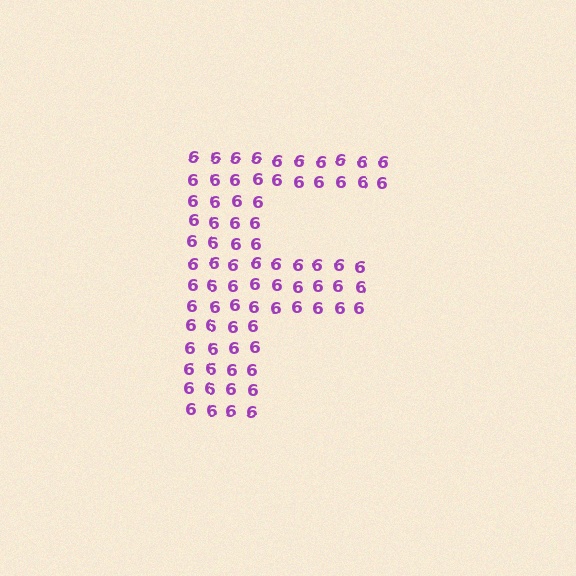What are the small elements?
The small elements are digit 6's.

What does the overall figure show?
The overall figure shows the letter F.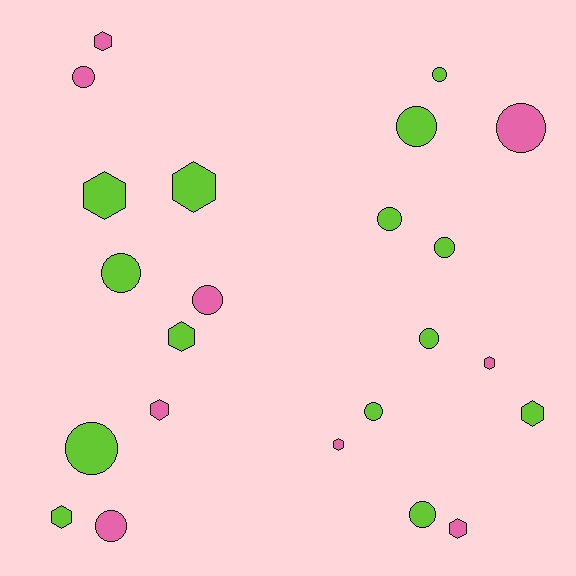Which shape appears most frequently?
Circle, with 13 objects.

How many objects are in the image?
There are 23 objects.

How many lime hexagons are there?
There are 5 lime hexagons.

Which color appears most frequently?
Lime, with 14 objects.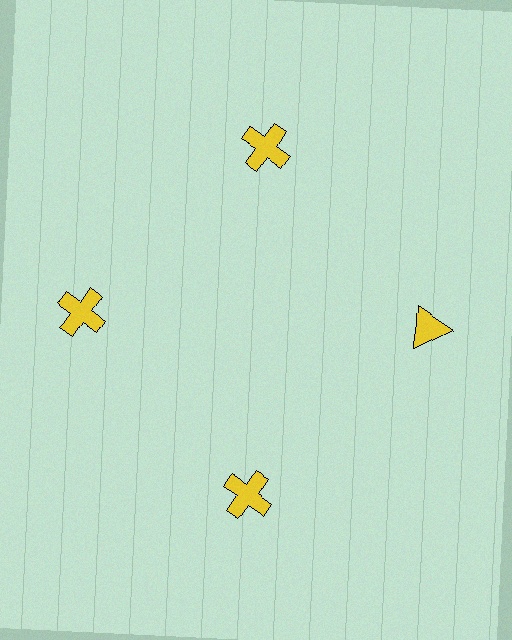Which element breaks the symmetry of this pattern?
The yellow triangle at roughly the 3 o'clock position breaks the symmetry. All other shapes are yellow crosses.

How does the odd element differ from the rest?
It has a different shape: triangle instead of cross.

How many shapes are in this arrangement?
There are 4 shapes arranged in a ring pattern.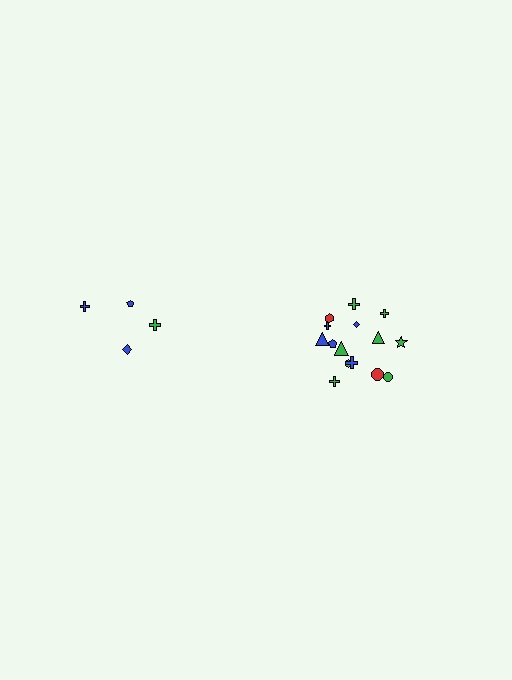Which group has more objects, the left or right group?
The right group.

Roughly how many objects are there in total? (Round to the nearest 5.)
Roughly 20 objects in total.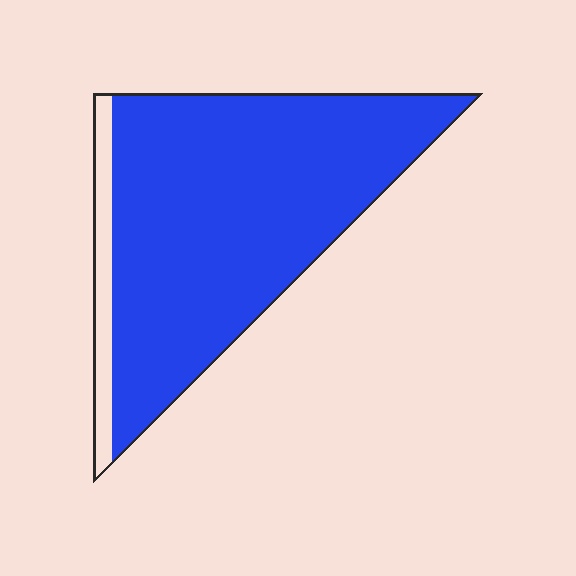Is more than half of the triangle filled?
Yes.